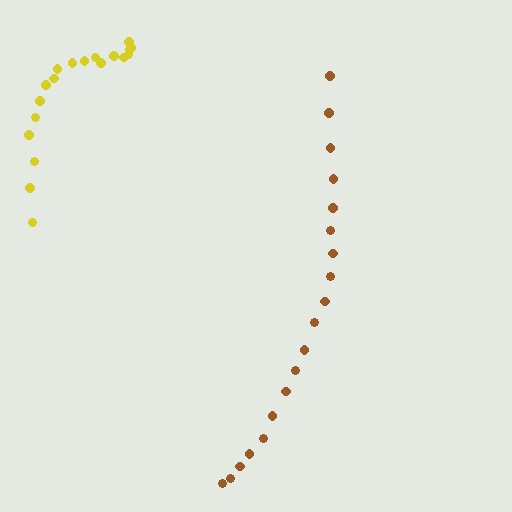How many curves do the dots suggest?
There are 2 distinct paths.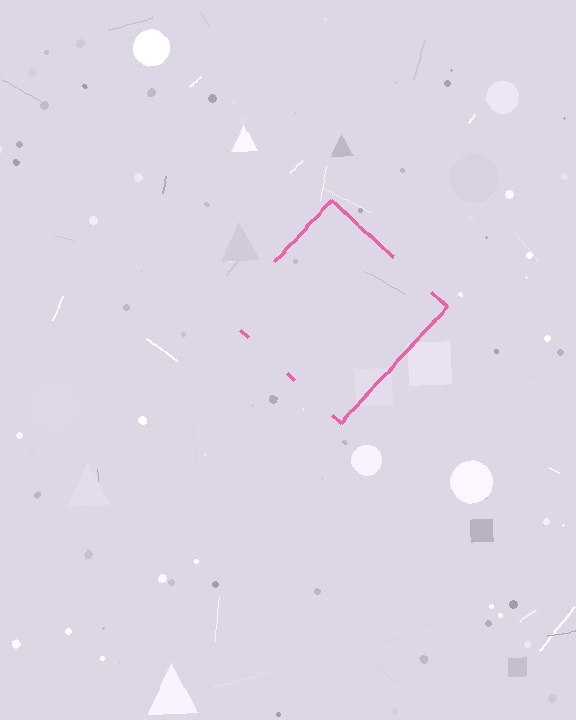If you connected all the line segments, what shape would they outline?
They would outline a diamond.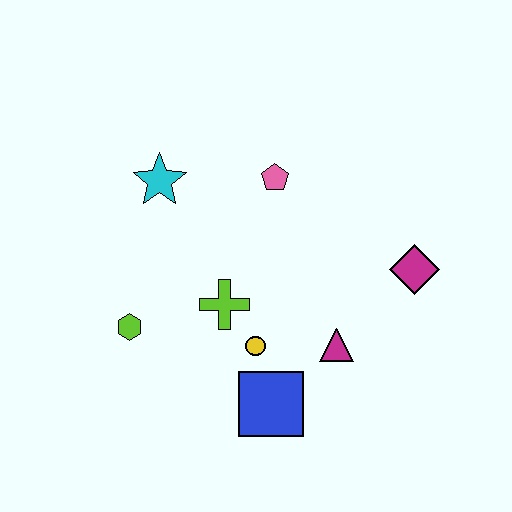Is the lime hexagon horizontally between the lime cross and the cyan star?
No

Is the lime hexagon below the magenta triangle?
No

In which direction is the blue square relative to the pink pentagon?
The blue square is below the pink pentagon.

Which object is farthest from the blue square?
The cyan star is farthest from the blue square.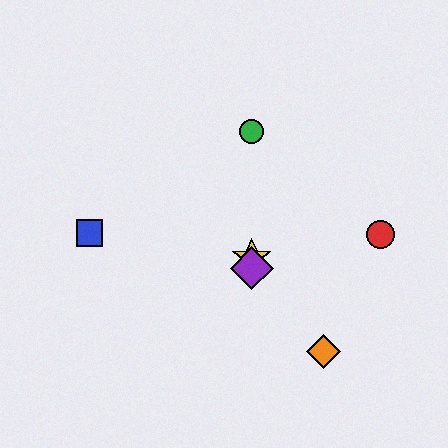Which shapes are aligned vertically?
The green circle, the yellow star, the purple diamond are aligned vertically.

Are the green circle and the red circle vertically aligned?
No, the green circle is at x≈252 and the red circle is at x≈381.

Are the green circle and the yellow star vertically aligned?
Yes, both are at x≈252.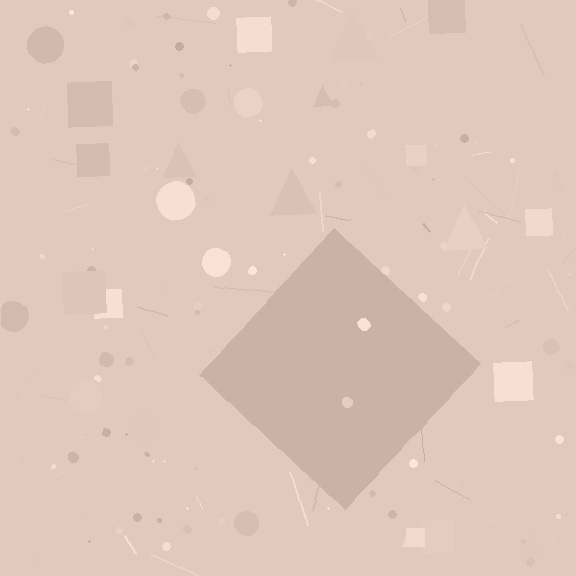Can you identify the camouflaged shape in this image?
The camouflaged shape is a diamond.